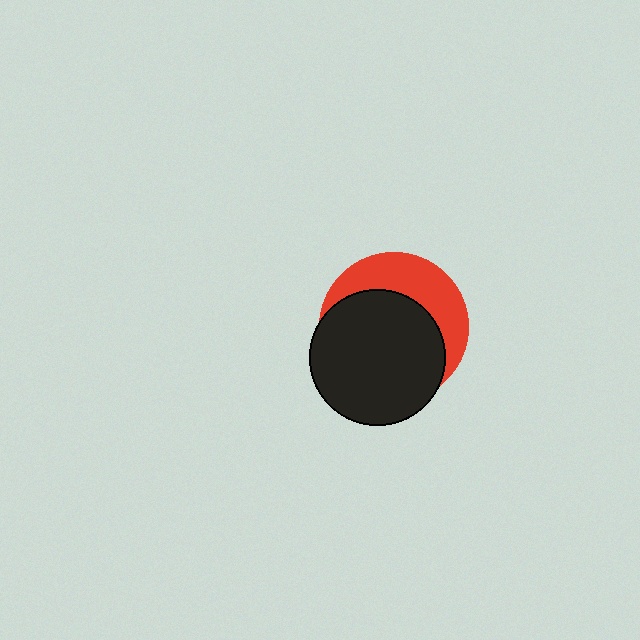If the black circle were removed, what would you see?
You would see the complete red circle.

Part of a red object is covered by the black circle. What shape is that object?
It is a circle.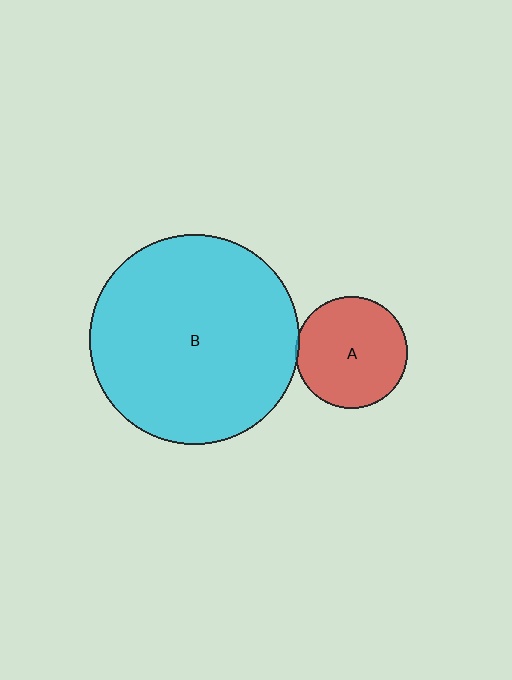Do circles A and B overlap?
Yes.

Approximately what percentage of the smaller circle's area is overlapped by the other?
Approximately 5%.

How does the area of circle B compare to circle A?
Approximately 3.5 times.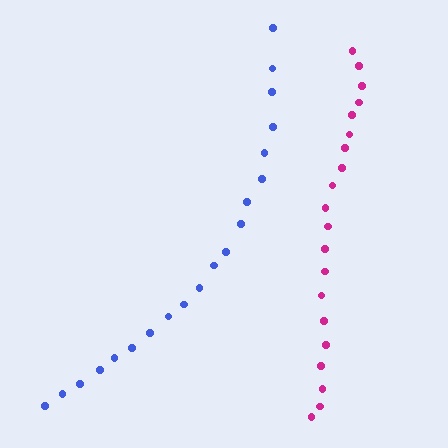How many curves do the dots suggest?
There are 2 distinct paths.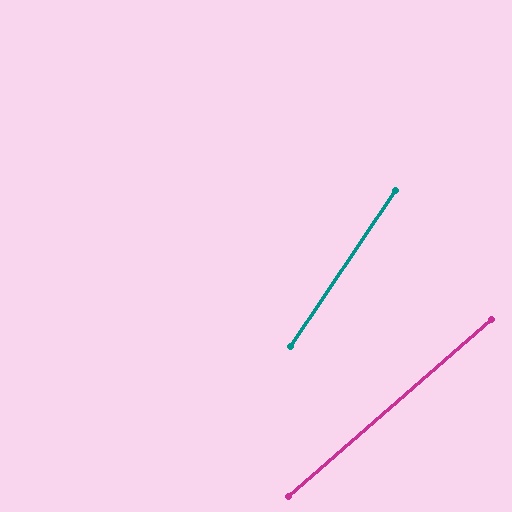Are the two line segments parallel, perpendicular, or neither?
Neither parallel nor perpendicular — they differ by about 15°.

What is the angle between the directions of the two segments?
Approximately 15 degrees.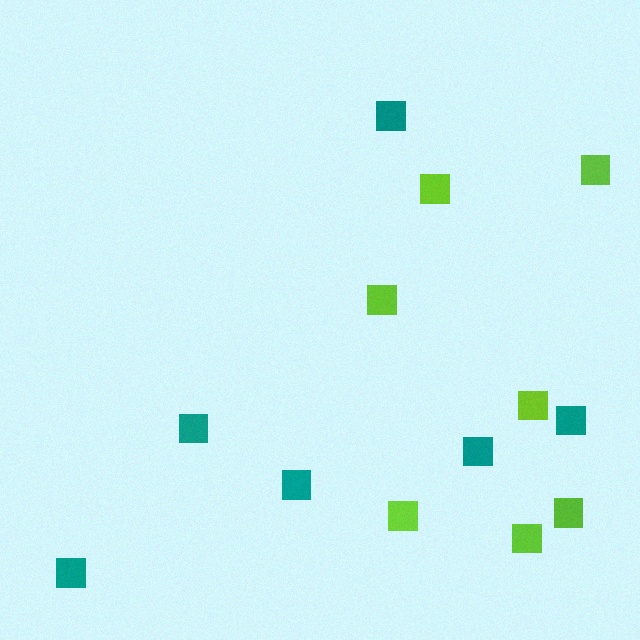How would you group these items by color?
There are 2 groups: one group of teal squares (6) and one group of lime squares (7).